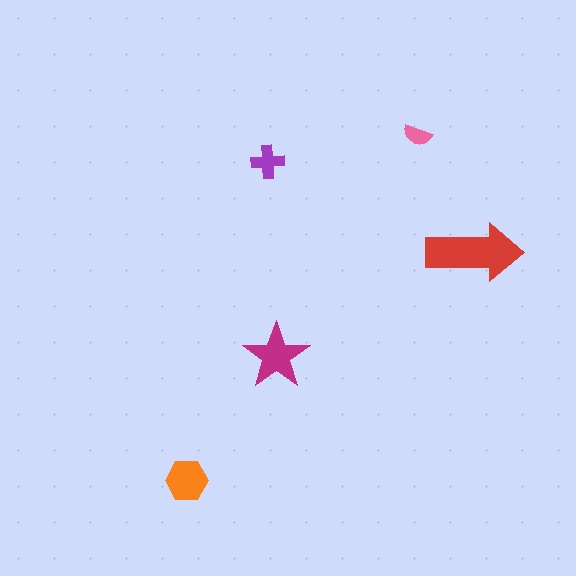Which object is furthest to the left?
The orange hexagon is leftmost.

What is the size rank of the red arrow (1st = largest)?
1st.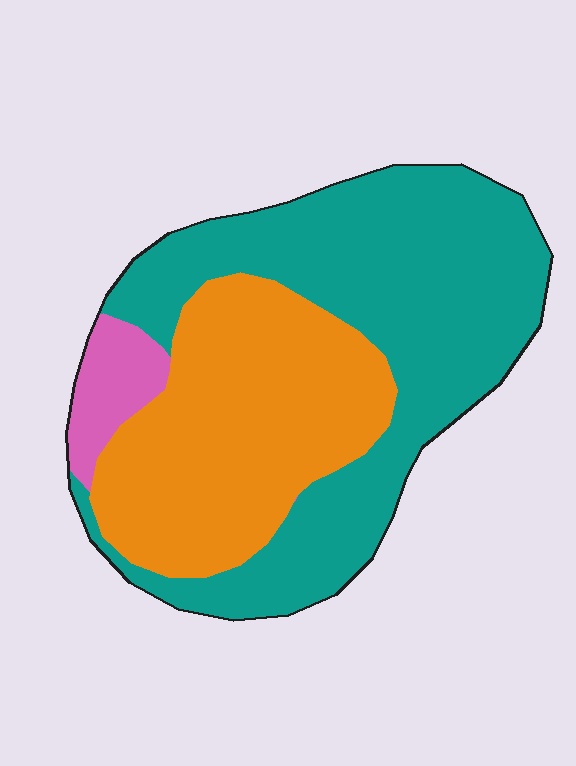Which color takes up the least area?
Pink, at roughly 5%.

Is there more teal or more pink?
Teal.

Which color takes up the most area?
Teal, at roughly 55%.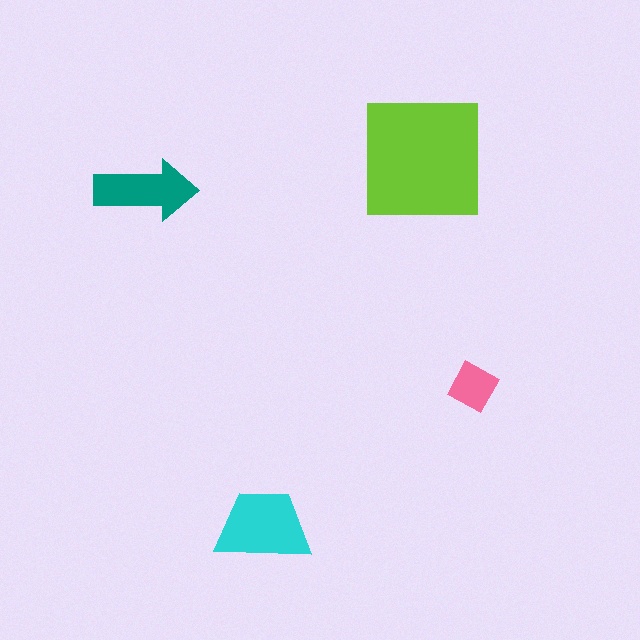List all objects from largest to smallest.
The lime square, the cyan trapezoid, the teal arrow, the pink diamond.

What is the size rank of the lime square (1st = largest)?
1st.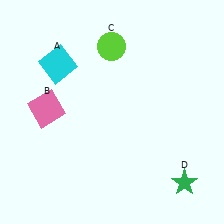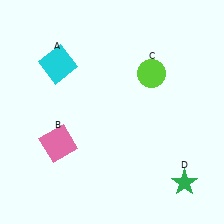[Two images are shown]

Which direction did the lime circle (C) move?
The lime circle (C) moved right.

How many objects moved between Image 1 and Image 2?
2 objects moved between the two images.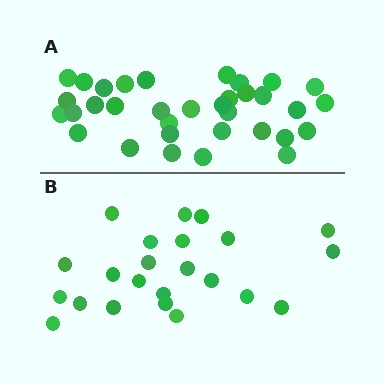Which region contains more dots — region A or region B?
Region A (the top region) has more dots.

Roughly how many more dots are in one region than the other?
Region A has roughly 12 or so more dots than region B.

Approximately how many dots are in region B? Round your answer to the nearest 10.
About 20 dots. (The exact count is 23, which rounds to 20.)